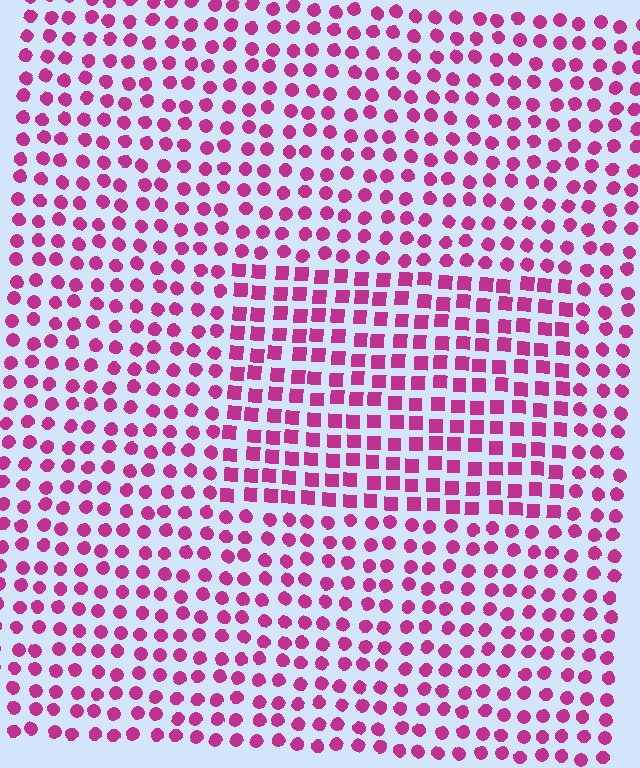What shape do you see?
I see a rectangle.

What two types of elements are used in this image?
The image uses squares inside the rectangle region and circles outside it.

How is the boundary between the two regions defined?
The boundary is defined by a change in element shape: squares inside vs. circles outside. All elements share the same color and spacing.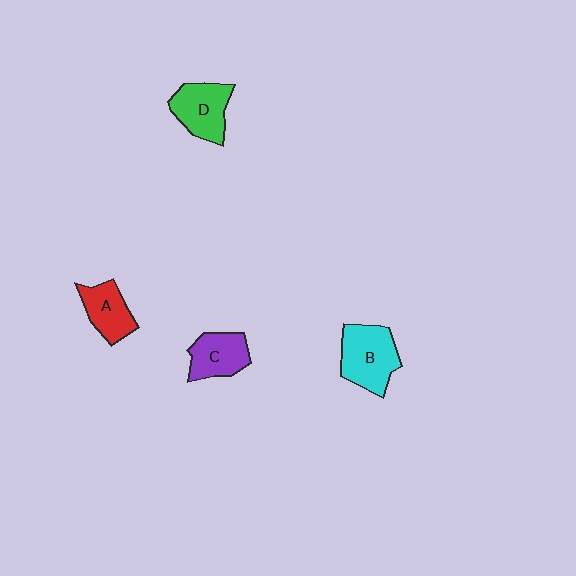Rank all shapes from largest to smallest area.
From largest to smallest: B (cyan), D (green), C (purple), A (red).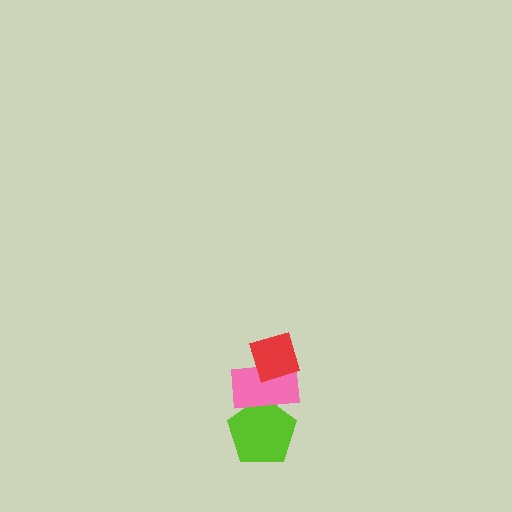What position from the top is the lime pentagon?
The lime pentagon is 3rd from the top.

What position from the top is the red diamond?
The red diamond is 1st from the top.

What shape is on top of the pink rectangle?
The red diamond is on top of the pink rectangle.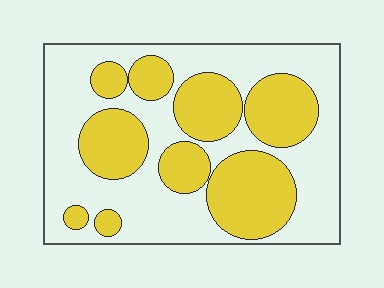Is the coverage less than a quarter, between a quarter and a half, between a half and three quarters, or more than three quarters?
Between a quarter and a half.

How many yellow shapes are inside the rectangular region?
9.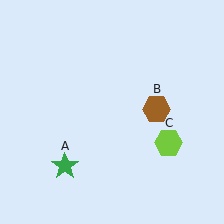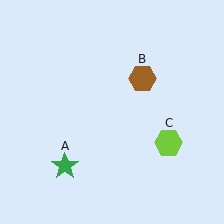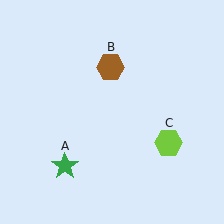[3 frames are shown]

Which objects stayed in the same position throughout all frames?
Green star (object A) and lime hexagon (object C) remained stationary.